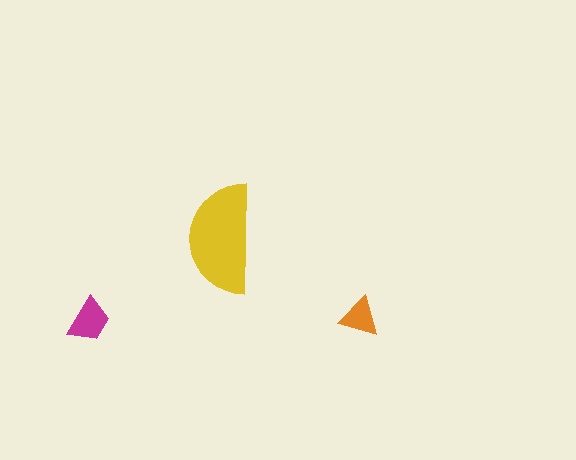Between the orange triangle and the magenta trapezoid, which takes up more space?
The magenta trapezoid.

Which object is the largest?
The yellow semicircle.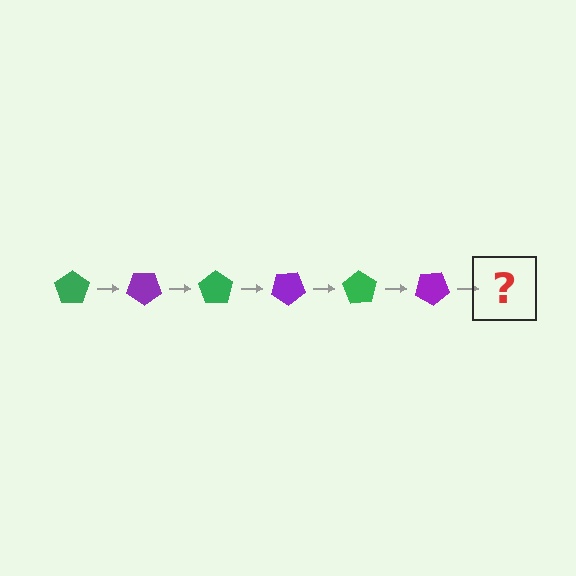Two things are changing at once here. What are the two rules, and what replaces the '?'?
The two rules are that it rotates 35 degrees each step and the color cycles through green and purple. The '?' should be a green pentagon, rotated 210 degrees from the start.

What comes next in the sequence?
The next element should be a green pentagon, rotated 210 degrees from the start.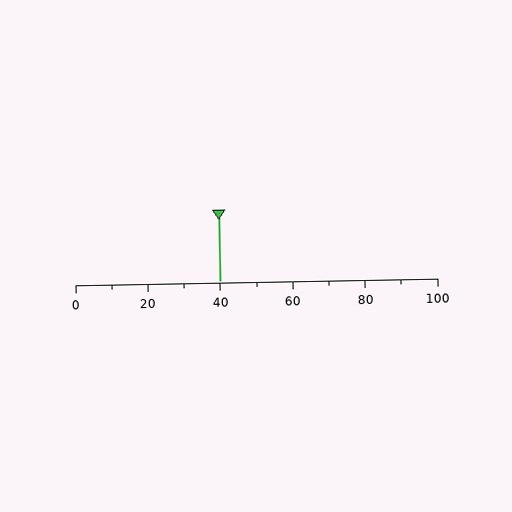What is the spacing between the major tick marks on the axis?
The major ticks are spaced 20 apart.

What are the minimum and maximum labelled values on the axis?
The axis runs from 0 to 100.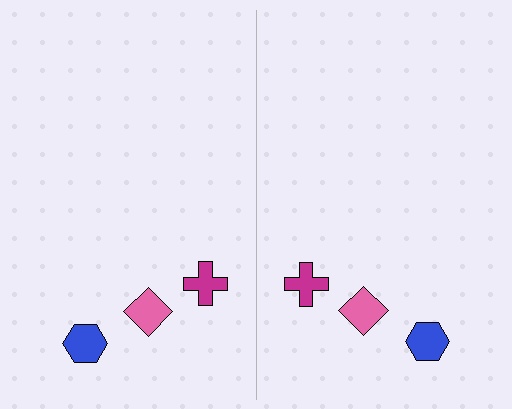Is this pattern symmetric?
Yes, this pattern has bilateral (reflection) symmetry.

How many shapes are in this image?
There are 6 shapes in this image.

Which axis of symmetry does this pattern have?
The pattern has a vertical axis of symmetry running through the center of the image.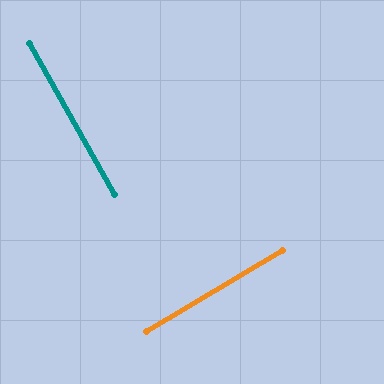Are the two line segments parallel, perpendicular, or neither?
Perpendicular — they meet at approximately 88°.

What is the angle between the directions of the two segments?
Approximately 88 degrees.